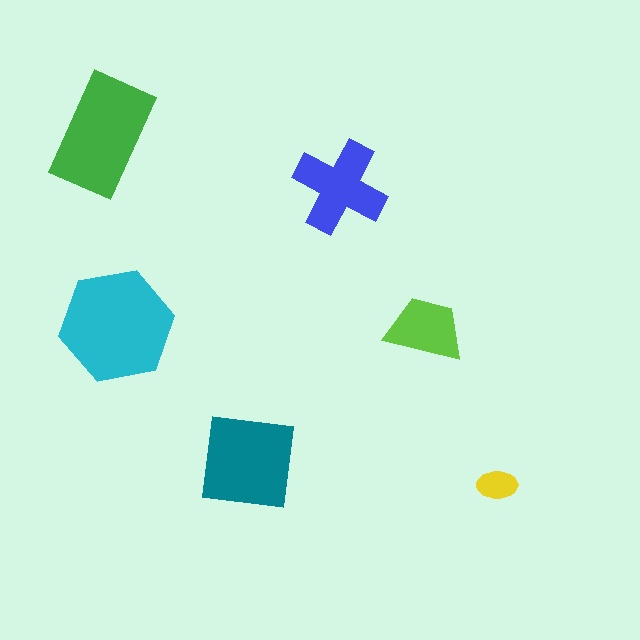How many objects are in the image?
There are 6 objects in the image.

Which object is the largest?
The cyan hexagon.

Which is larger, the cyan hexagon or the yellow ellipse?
The cyan hexagon.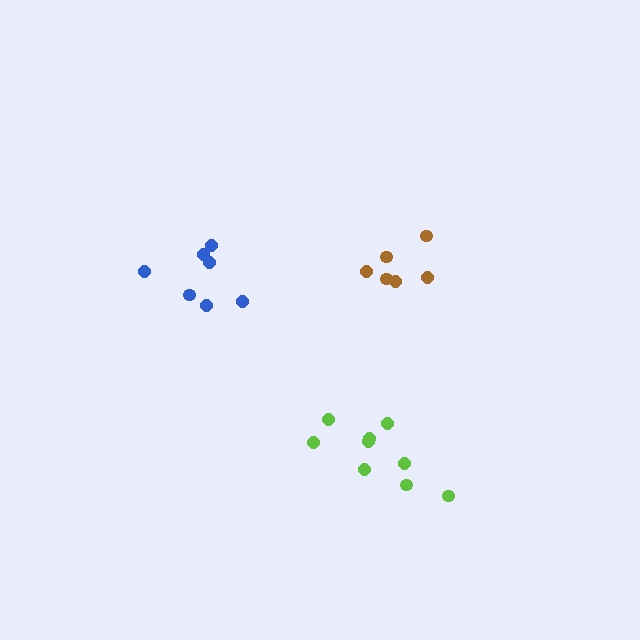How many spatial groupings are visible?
There are 3 spatial groupings.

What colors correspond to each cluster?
The clusters are colored: brown, blue, lime.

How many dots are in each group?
Group 1: 6 dots, Group 2: 7 dots, Group 3: 9 dots (22 total).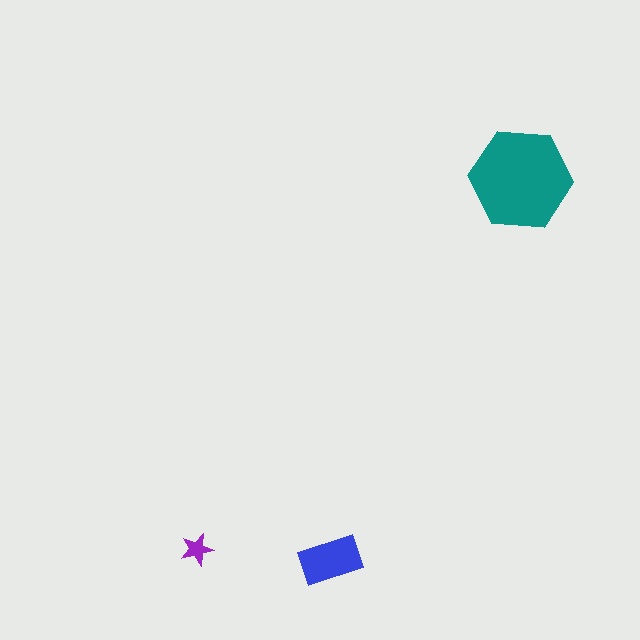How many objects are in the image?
There are 3 objects in the image.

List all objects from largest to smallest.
The teal hexagon, the blue rectangle, the purple star.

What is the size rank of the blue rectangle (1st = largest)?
2nd.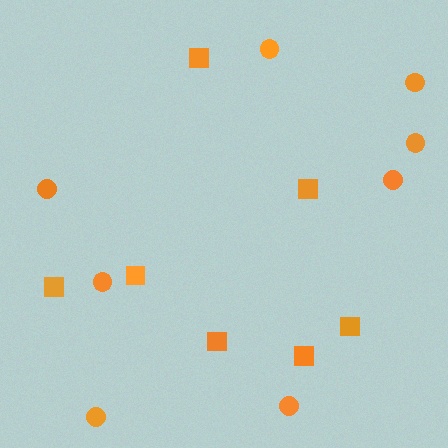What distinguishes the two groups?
There are 2 groups: one group of squares (7) and one group of circles (8).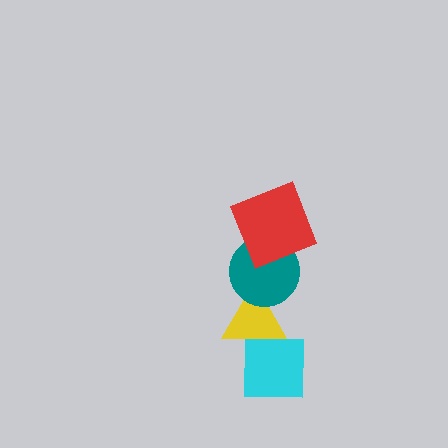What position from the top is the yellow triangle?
The yellow triangle is 3rd from the top.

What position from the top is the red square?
The red square is 1st from the top.